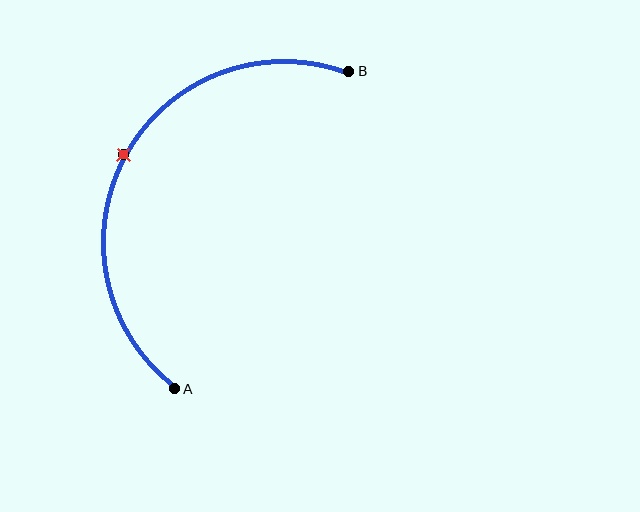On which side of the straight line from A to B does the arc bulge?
The arc bulges to the left of the straight line connecting A and B.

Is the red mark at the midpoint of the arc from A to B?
Yes. The red mark lies on the arc at equal arc-length from both A and B — it is the arc midpoint.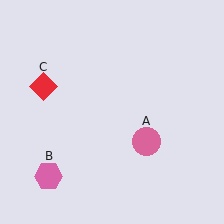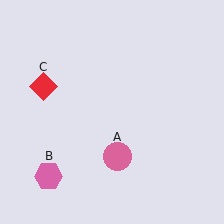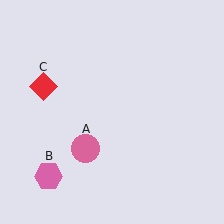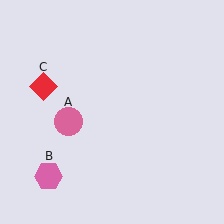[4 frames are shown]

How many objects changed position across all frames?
1 object changed position: pink circle (object A).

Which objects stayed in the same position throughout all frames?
Pink hexagon (object B) and red diamond (object C) remained stationary.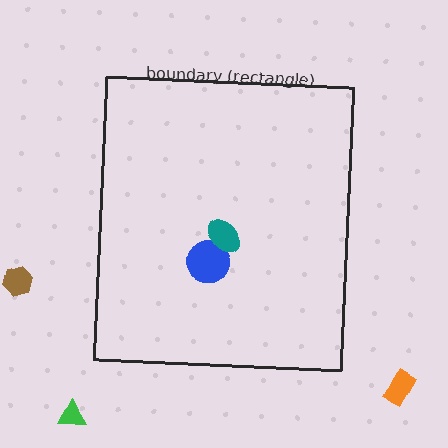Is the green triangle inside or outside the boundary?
Outside.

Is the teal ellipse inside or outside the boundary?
Inside.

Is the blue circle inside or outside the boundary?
Inside.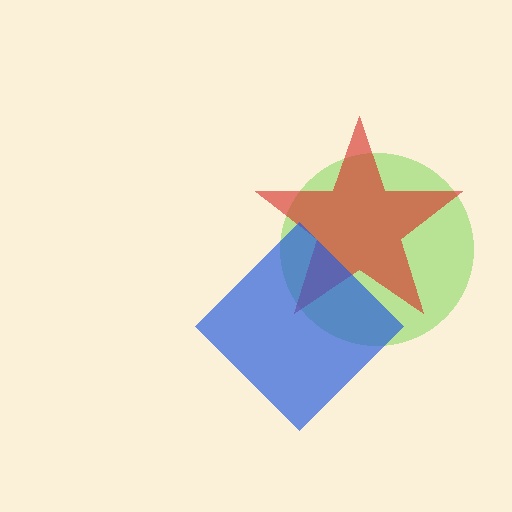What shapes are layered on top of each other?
The layered shapes are: a lime circle, a red star, a blue diamond.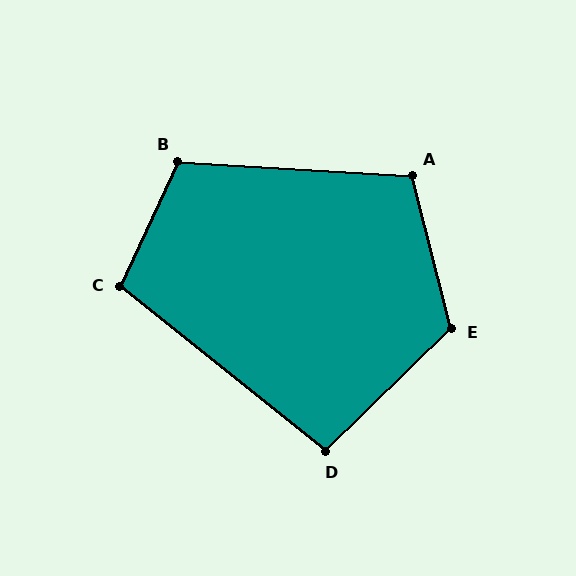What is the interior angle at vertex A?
Approximately 107 degrees (obtuse).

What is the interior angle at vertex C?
Approximately 104 degrees (obtuse).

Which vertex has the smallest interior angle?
D, at approximately 97 degrees.